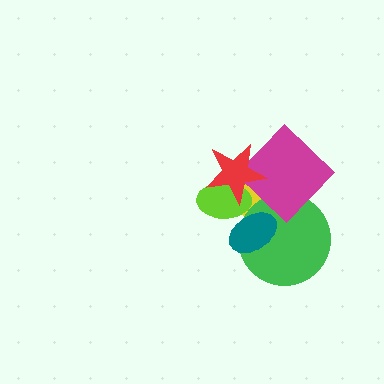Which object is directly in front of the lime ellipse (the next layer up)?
The teal ellipse is directly in front of the lime ellipse.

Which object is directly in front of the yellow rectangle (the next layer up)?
The green circle is directly in front of the yellow rectangle.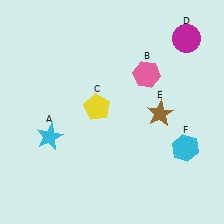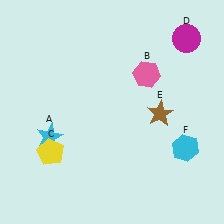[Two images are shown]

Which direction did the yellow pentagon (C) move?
The yellow pentagon (C) moved left.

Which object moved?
The yellow pentagon (C) moved left.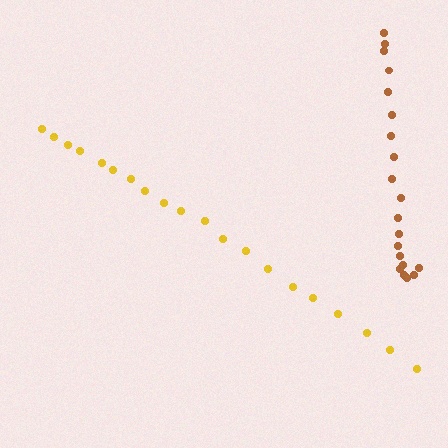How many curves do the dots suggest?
There are 2 distinct paths.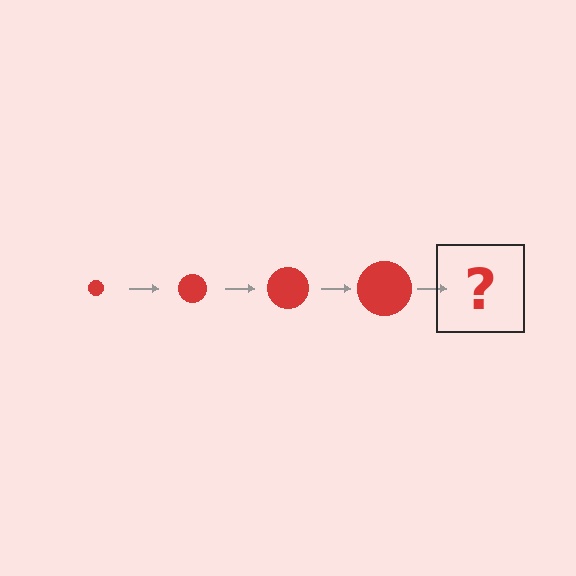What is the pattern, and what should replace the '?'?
The pattern is that the circle gets progressively larger each step. The '?' should be a red circle, larger than the previous one.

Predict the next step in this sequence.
The next step is a red circle, larger than the previous one.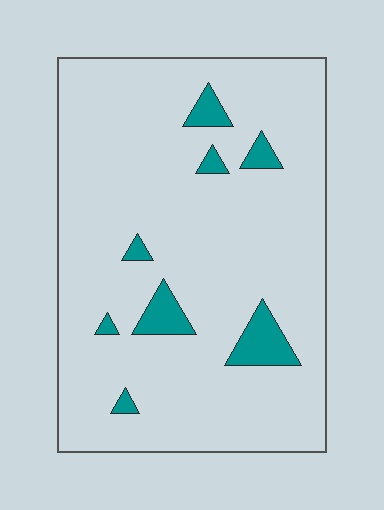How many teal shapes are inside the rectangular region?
8.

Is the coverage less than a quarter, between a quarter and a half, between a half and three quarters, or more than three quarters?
Less than a quarter.